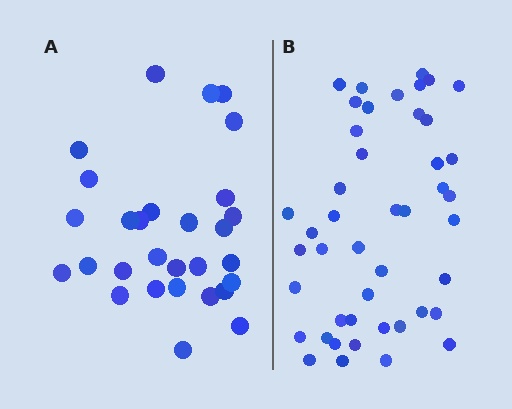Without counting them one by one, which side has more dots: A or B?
Region B (the right region) has more dots.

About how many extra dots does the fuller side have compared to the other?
Region B has approximately 15 more dots than region A.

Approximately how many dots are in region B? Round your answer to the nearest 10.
About 40 dots. (The exact count is 45, which rounds to 40.)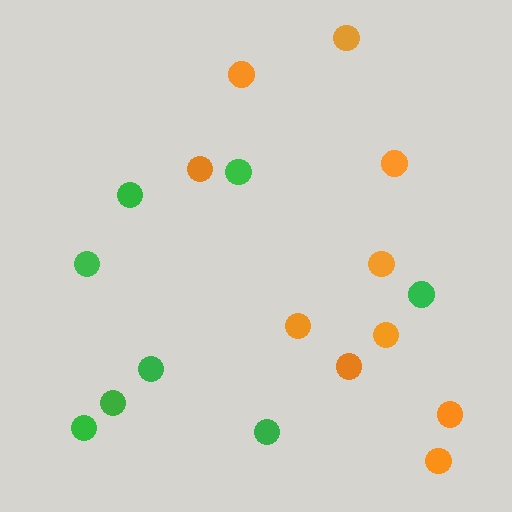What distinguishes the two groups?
There are 2 groups: one group of green circles (8) and one group of orange circles (10).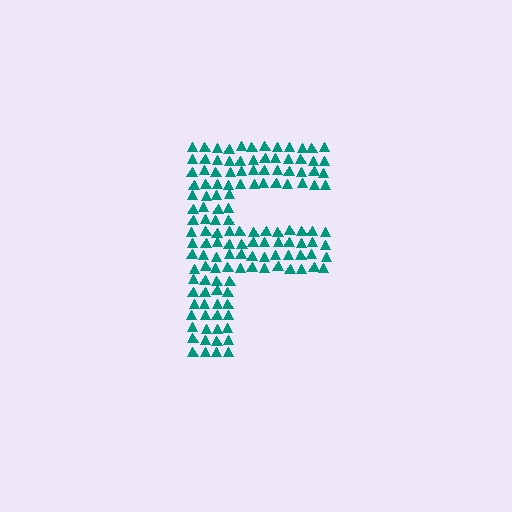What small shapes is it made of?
It is made of small triangles.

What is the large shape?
The large shape is the letter F.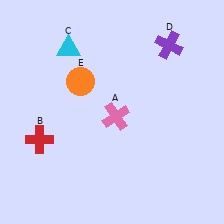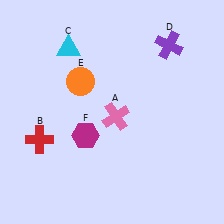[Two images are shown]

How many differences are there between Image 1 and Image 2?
There is 1 difference between the two images.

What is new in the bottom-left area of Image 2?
A magenta hexagon (F) was added in the bottom-left area of Image 2.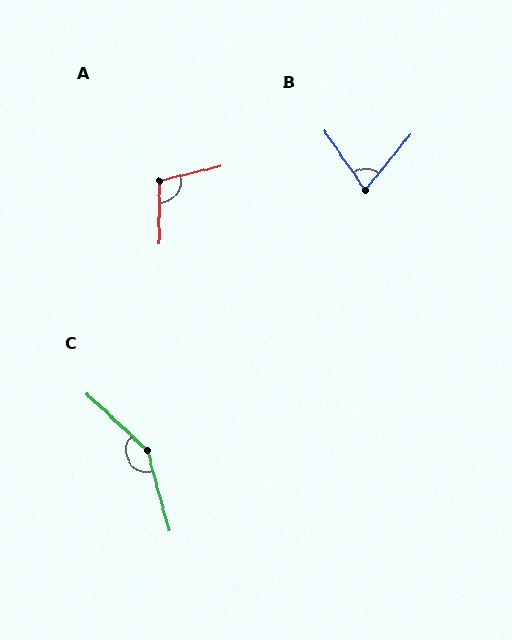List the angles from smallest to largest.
B (74°), A (104°), C (148°).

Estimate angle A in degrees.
Approximately 104 degrees.